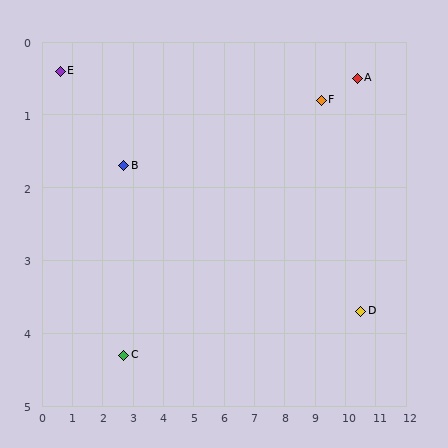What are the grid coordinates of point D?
Point D is at approximately (10.5, 3.7).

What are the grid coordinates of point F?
Point F is at approximately (9.2, 0.8).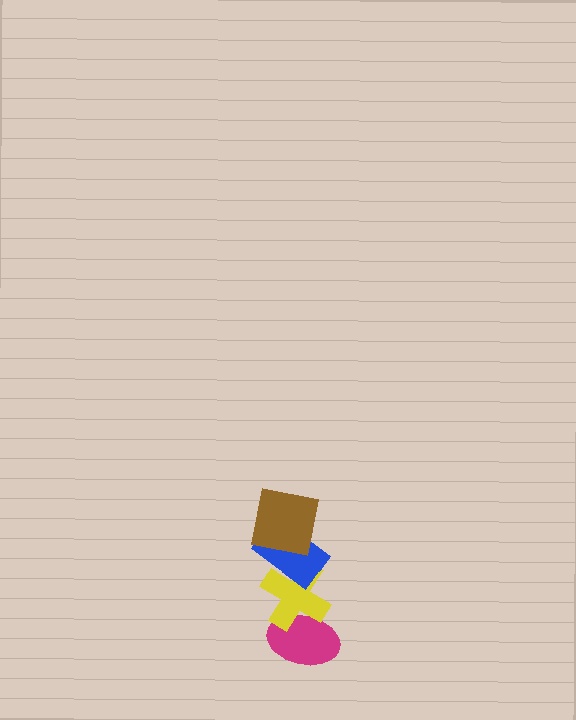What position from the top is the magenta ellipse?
The magenta ellipse is 4th from the top.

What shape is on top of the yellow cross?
The blue rectangle is on top of the yellow cross.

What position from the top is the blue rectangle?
The blue rectangle is 2nd from the top.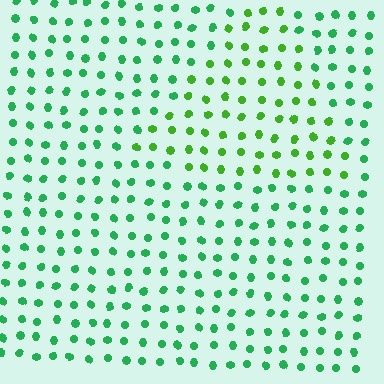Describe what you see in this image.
The image is filled with small green elements in a uniform arrangement. A triangle-shaped region is visible where the elements are tinted to a slightly different hue, forming a subtle color boundary.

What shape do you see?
I see a triangle.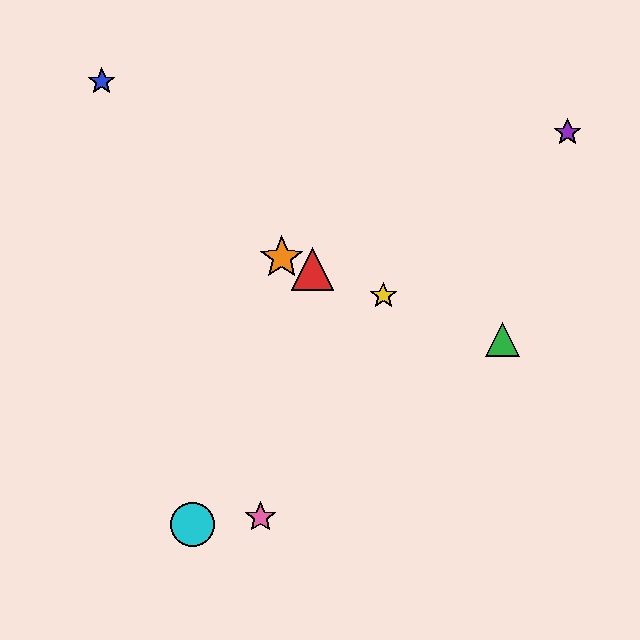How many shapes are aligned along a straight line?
4 shapes (the red triangle, the green triangle, the yellow star, the orange star) are aligned along a straight line.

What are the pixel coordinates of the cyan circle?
The cyan circle is at (192, 525).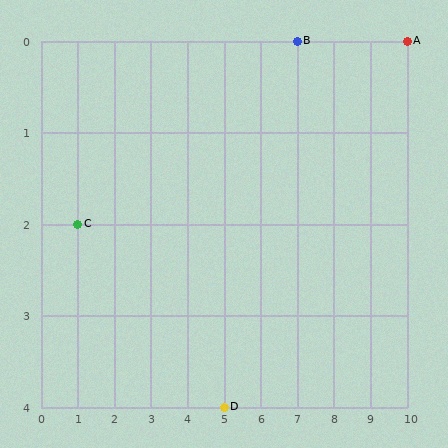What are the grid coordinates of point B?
Point B is at grid coordinates (7, 0).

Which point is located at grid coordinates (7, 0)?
Point B is at (7, 0).